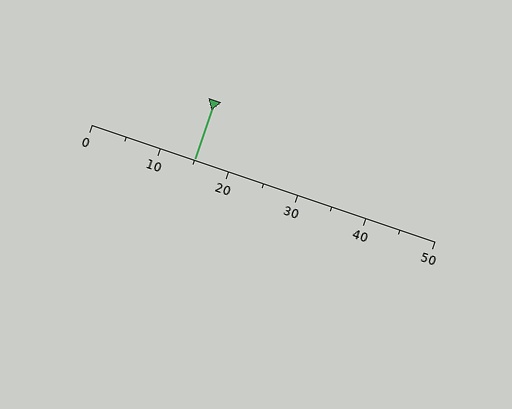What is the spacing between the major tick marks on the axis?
The major ticks are spaced 10 apart.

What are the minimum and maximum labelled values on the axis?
The axis runs from 0 to 50.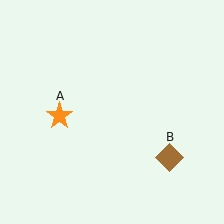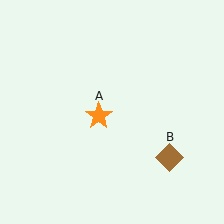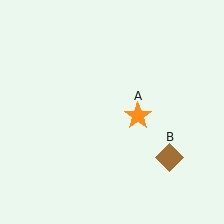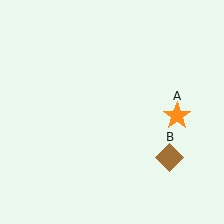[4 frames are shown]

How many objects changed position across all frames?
1 object changed position: orange star (object A).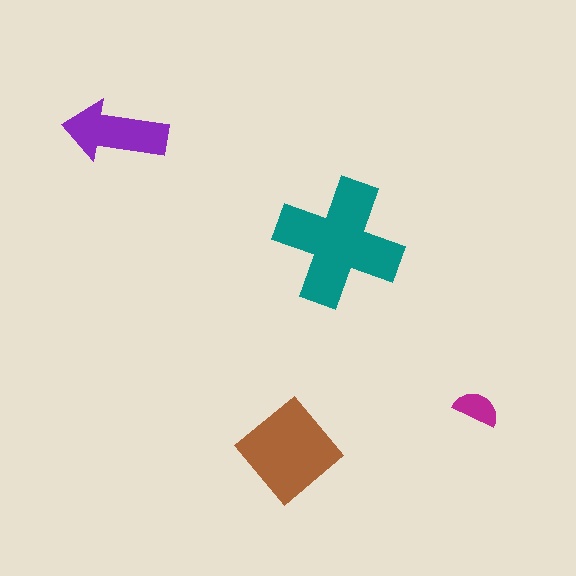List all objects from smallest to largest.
The magenta semicircle, the purple arrow, the brown diamond, the teal cross.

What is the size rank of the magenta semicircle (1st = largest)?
4th.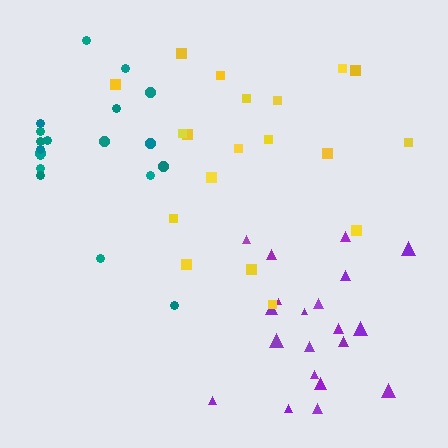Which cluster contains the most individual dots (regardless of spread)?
Purple (20).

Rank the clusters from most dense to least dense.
purple, teal, yellow.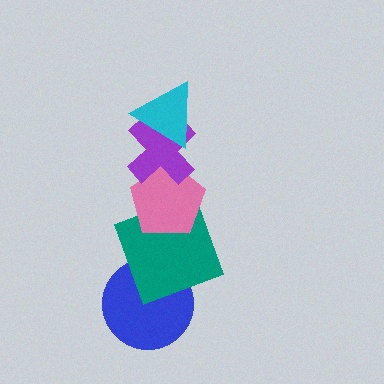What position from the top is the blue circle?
The blue circle is 5th from the top.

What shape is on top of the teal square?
The pink pentagon is on top of the teal square.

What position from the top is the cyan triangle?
The cyan triangle is 1st from the top.